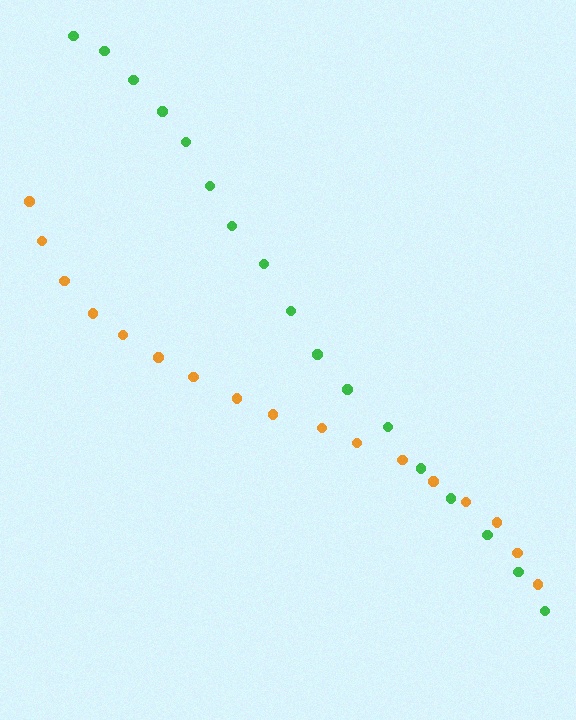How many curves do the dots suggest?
There are 2 distinct paths.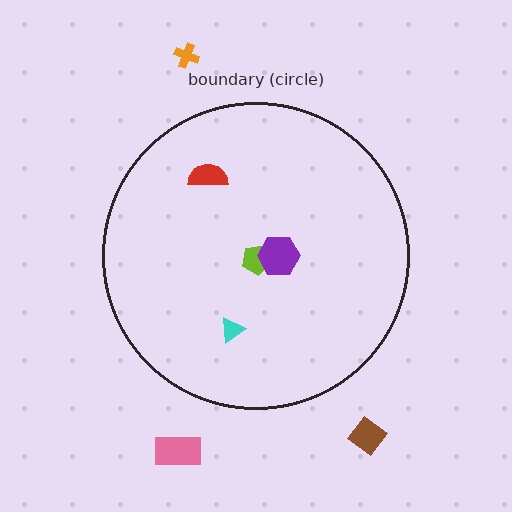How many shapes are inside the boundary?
4 inside, 3 outside.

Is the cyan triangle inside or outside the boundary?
Inside.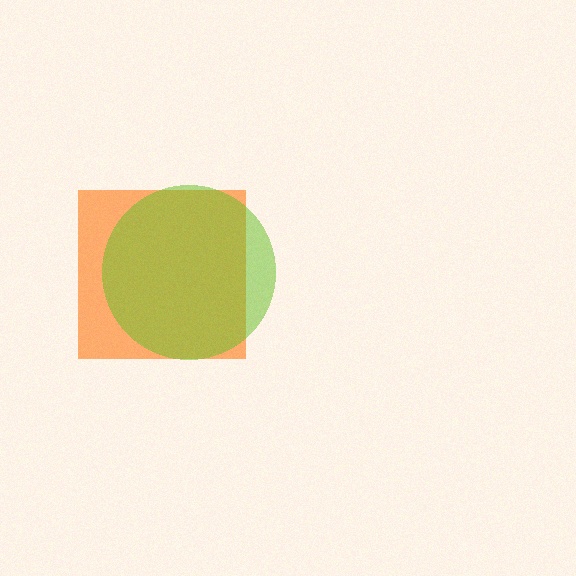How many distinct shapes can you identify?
There are 2 distinct shapes: an orange square, a lime circle.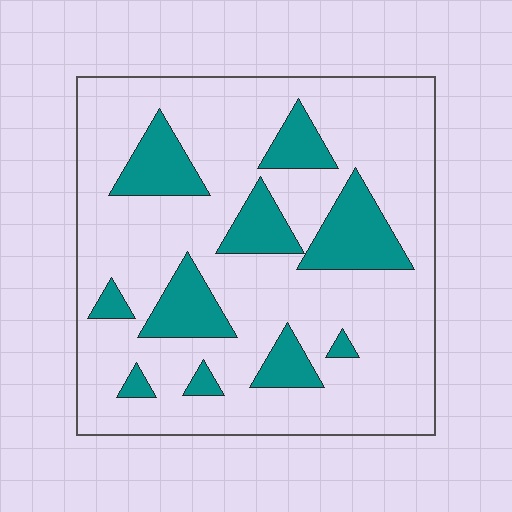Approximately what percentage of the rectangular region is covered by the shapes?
Approximately 20%.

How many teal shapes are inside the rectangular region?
10.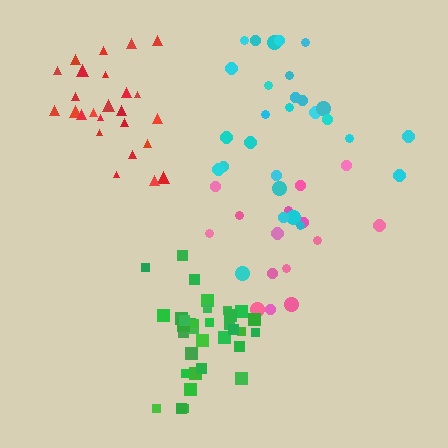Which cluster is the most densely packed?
Green.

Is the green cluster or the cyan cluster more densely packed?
Green.